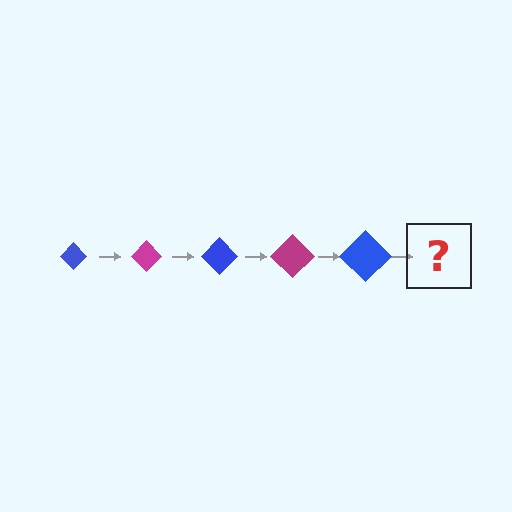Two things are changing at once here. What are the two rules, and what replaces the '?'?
The two rules are that the diamond grows larger each step and the color cycles through blue and magenta. The '?' should be a magenta diamond, larger than the previous one.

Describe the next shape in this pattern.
It should be a magenta diamond, larger than the previous one.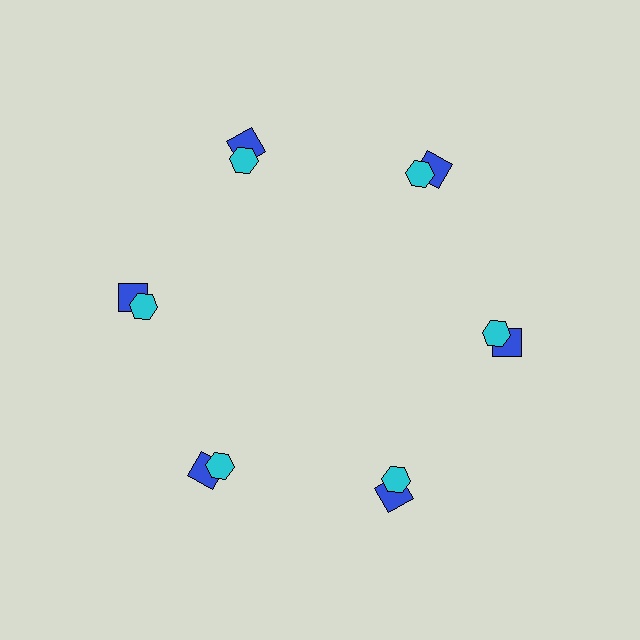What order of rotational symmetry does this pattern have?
This pattern has 6-fold rotational symmetry.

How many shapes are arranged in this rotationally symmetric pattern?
There are 12 shapes, arranged in 6 groups of 2.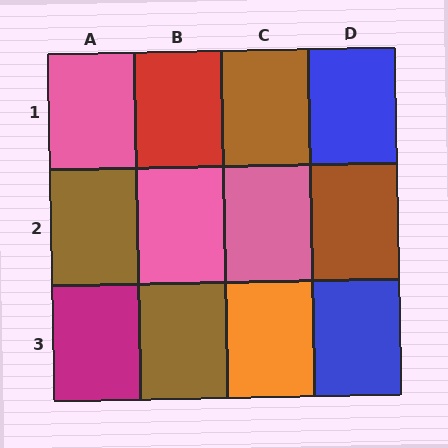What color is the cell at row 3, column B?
Brown.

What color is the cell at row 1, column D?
Blue.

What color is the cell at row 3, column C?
Orange.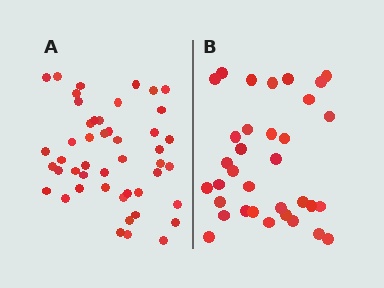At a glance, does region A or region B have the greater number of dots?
Region A (the left region) has more dots.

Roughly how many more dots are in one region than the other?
Region A has approximately 15 more dots than region B.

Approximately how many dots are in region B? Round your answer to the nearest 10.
About 30 dots. (The exact count is 34, which rounds to 30.)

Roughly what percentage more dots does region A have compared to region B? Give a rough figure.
About 40% more.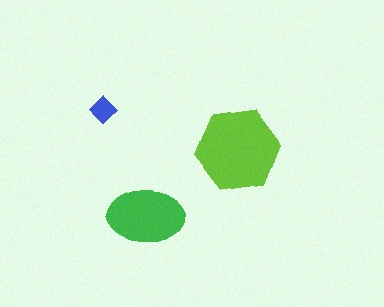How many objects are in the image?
There are 3 objects in the image.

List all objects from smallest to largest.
The blue diamond, the green ellipse, the lime hexagon.